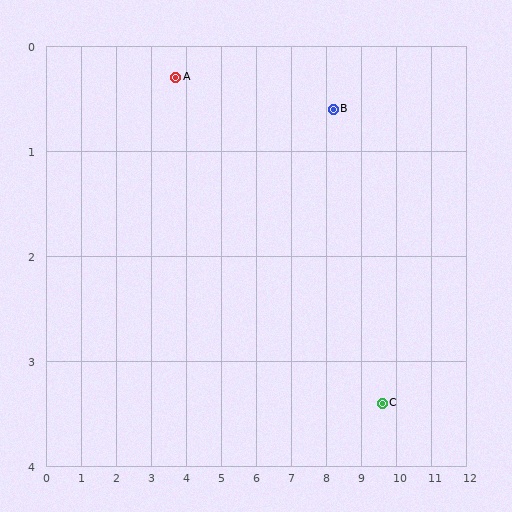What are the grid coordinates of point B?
Point B is at approximately (8.2, 0.6).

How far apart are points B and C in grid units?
Points B and C are about 3.1 grid units apart.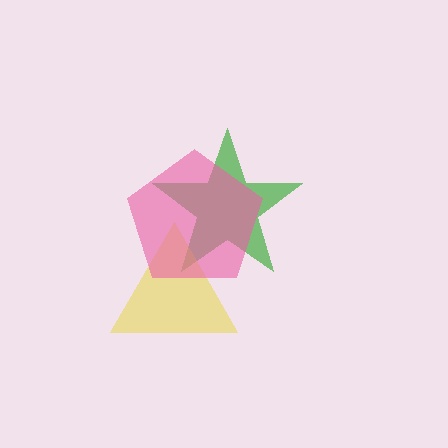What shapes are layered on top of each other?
The layered shapes are: a green star, a yellow triangle, a pink pentagon.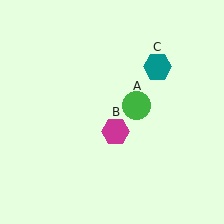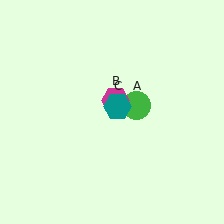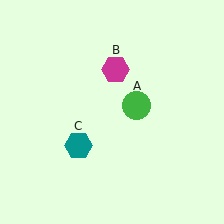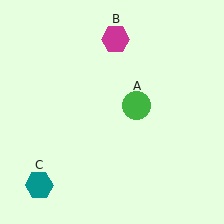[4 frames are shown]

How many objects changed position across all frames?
2 objects changed position: magenta hexagon (object B), teal hexagon (object C).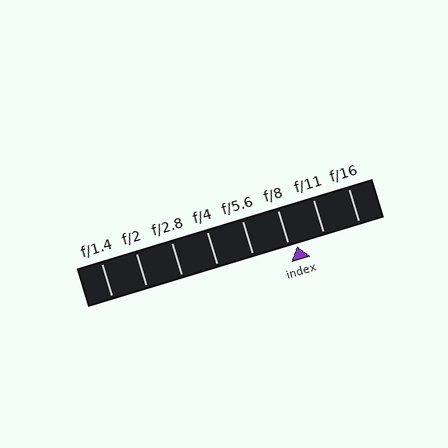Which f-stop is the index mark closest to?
The index mark is closest to f/8.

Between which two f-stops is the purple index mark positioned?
The index mark is between f/8 and f/11.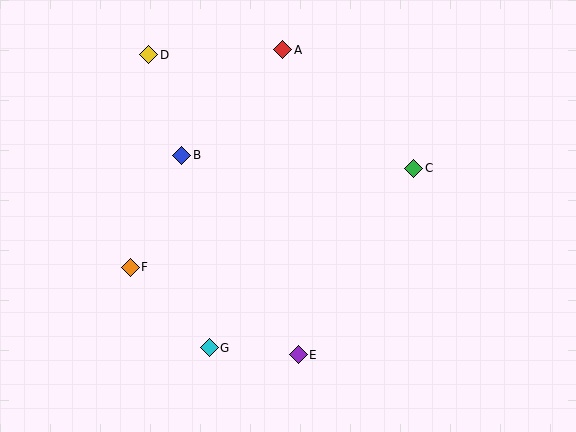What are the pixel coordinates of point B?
Point B is at (182, 155).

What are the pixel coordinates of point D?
Point D is at (149, 55).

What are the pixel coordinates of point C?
Point C is at (414, 168).